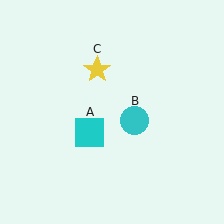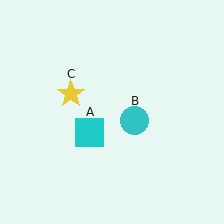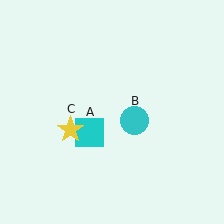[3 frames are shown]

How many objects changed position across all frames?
1 object changed position: yellow star (object C).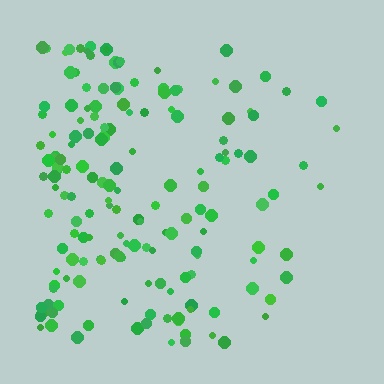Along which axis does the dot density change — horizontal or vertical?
Horizontal.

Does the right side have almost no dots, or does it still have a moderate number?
Still a moderate number, just noticeably fewer than the left.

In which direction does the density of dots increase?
From right to left, with the left side densest.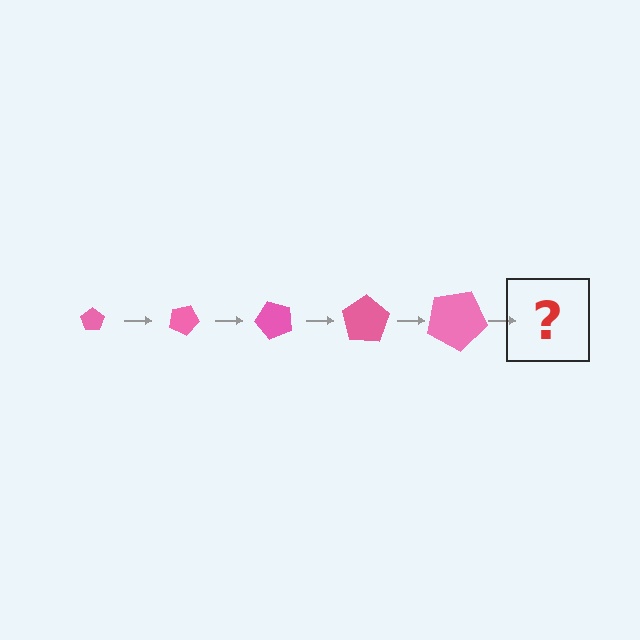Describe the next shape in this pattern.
It should be a pentagon, larger than the previous one and rotated 125 degrees from the start.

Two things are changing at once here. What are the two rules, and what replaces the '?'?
The two rules are that the pentagon grows larger each step and it rotates 25 degrees each step. The '?' should be a pentagon, larger than the previous one and rotated 125 degrees from the start.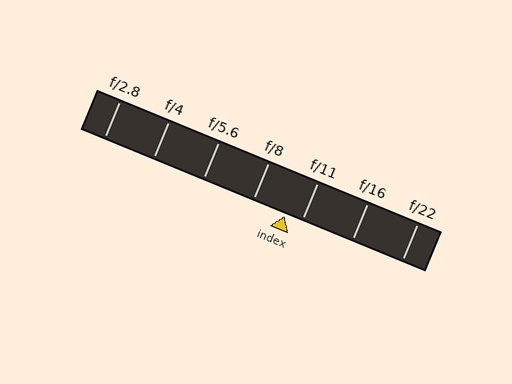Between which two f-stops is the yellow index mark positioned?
The index mark is between f/8 and f/11.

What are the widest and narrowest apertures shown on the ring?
The widest aperture shown is f/2.8 and the narrowest is f/22.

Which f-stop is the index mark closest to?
The index mark is closest to f/11.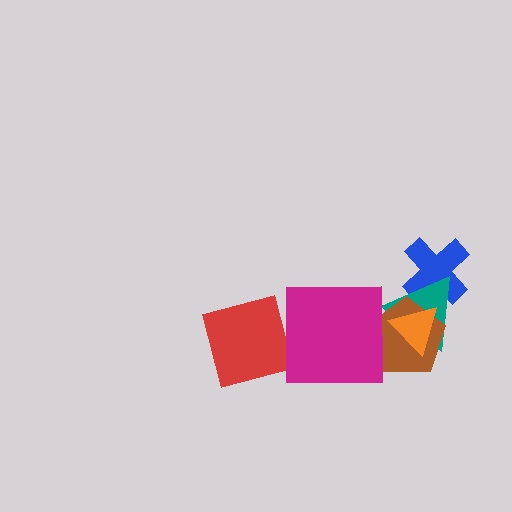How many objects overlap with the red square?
0 objects overlap with the red square.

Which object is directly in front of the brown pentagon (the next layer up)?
The orange triangle is directly in front of the brown pentagon.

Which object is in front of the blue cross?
The teal triangle is in front of the blue cross.